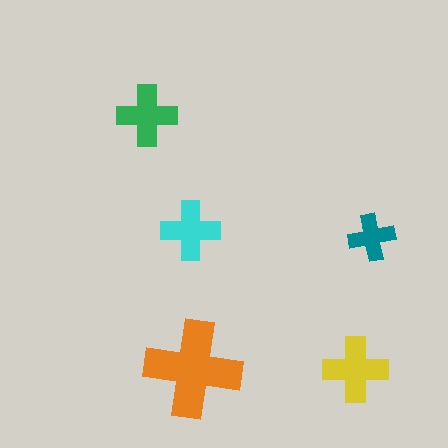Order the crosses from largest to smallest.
the orange one, the yellow one, the green one, the cyan one, the teal one.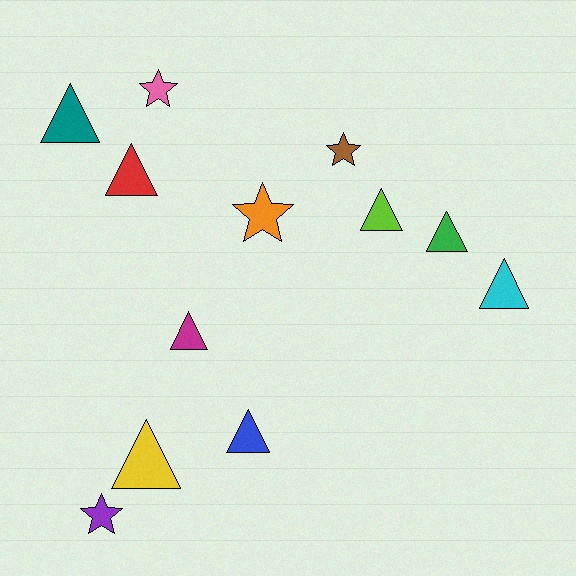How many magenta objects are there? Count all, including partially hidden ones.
There is 1 magenta object.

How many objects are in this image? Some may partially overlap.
There are 12 objects.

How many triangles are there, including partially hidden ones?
There are 8 triangles.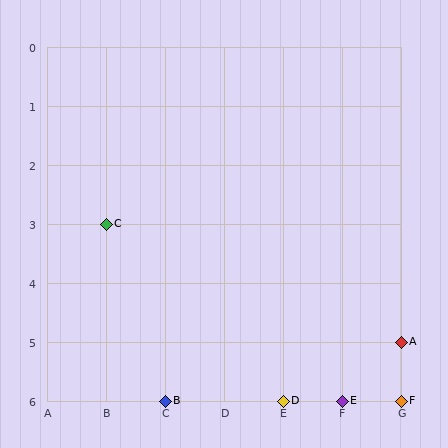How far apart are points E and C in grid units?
Points E and C are 4 columns and 3 rows apart (about 5.0 grid units diagonally).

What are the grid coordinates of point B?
Point B is at grid coordinates (C, 6).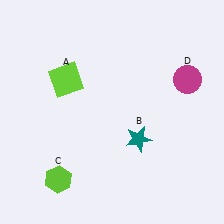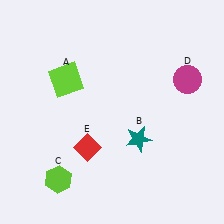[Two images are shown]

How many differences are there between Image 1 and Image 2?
There is 1 difference between the two images.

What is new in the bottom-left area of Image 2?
A red diamond (E) was added in the bottom-left area of Image 2.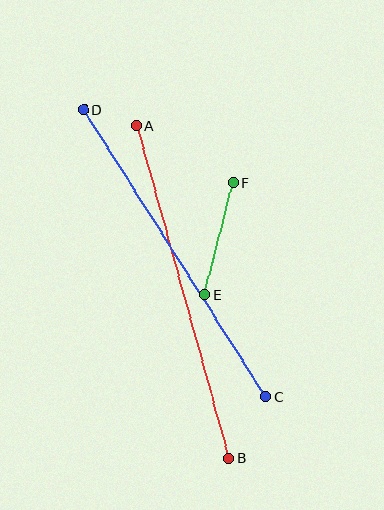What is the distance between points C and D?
The distance is approximately 340 pixels.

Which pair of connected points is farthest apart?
Points A and B are farthest apart.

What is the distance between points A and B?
The distance is approximately 346 pixels.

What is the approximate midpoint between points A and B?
The midpoint is at approximately (183, 292) pixels.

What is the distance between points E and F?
The distance is approximately 115 pixels.